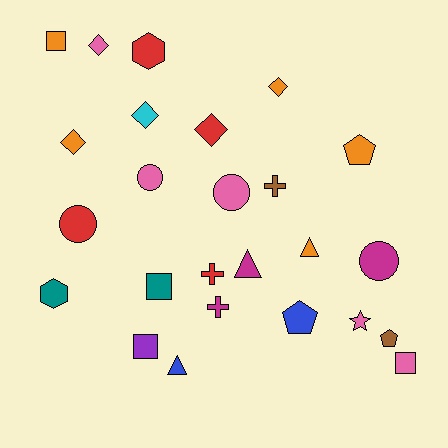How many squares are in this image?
There are 4 squares.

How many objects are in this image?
There are 25 objects.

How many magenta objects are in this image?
There are 3 magenta objects.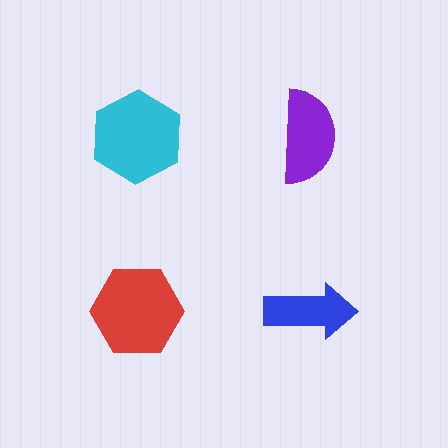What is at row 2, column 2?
A blue arrow.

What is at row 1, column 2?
A purple semicircle.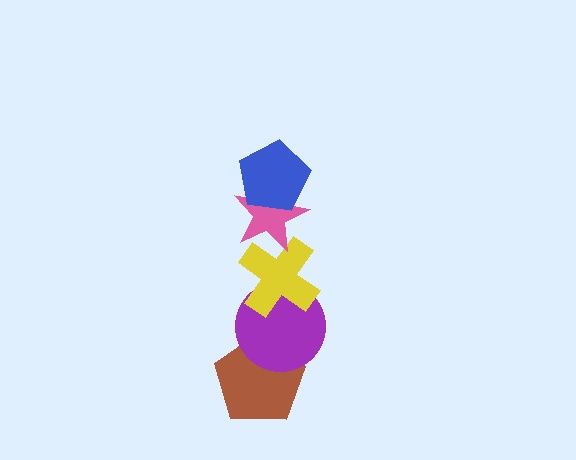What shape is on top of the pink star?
The blue pentagon is on top of the pink star.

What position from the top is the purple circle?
The purple circle is 4th from the top.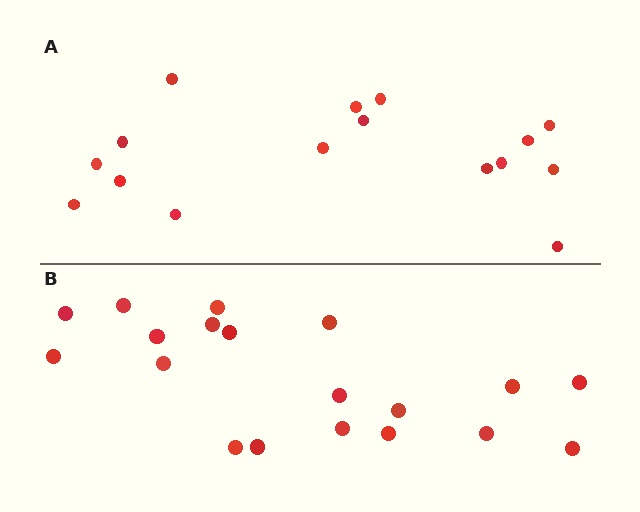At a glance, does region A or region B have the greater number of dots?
Region B (the bottom region) has more dots.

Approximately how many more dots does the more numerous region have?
Region B has just a few more — roughly 2 or 3 more dots than region A.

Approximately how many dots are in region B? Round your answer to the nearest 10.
About 20 dots. (The exact count is 19, which rounds to 20.)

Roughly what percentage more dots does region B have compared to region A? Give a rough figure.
About 20% more.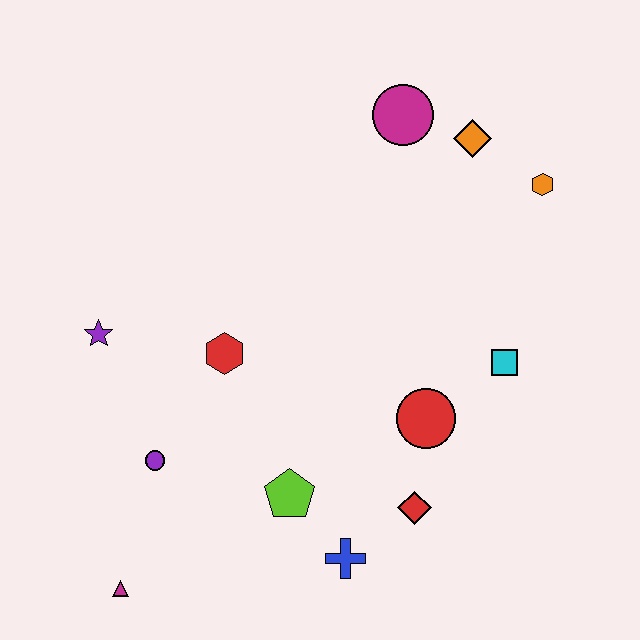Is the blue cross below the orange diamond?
Yes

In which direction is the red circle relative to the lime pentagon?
The red circle is to the right of the lime pentagon.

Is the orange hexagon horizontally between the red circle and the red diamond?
No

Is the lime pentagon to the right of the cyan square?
No